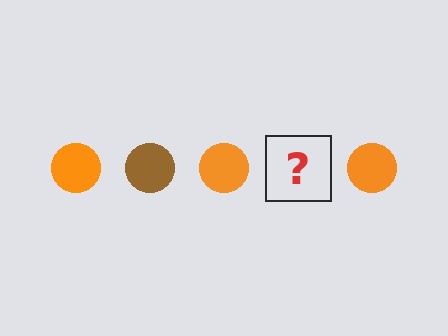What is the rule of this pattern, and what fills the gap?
The rule is that the pattern cycles through orange, brown circles. The gap should be filled with a brown circle.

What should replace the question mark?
The question mark should be replaced with a brown circle.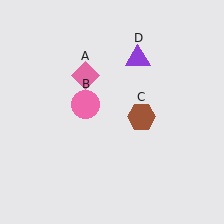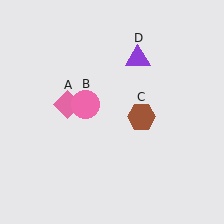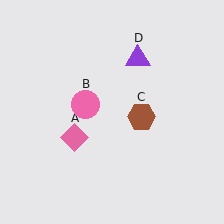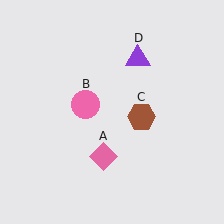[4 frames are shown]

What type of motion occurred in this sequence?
The pink diamond (object A) rotated counterclockwise around the center of the scene.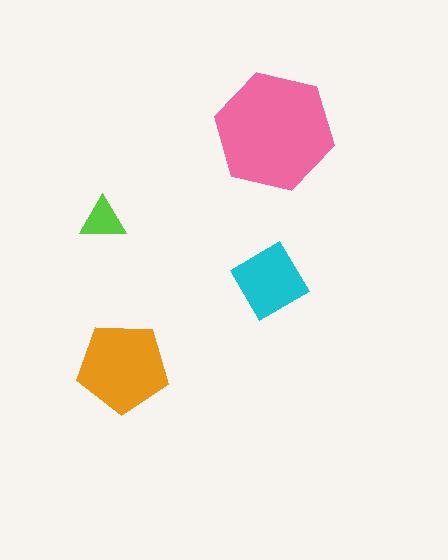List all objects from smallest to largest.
The lime triangle, the cyan diamond, the orange pentagon, the pink hexagon.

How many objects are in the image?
There are 4 objects in the image.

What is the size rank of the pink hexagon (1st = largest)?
1st.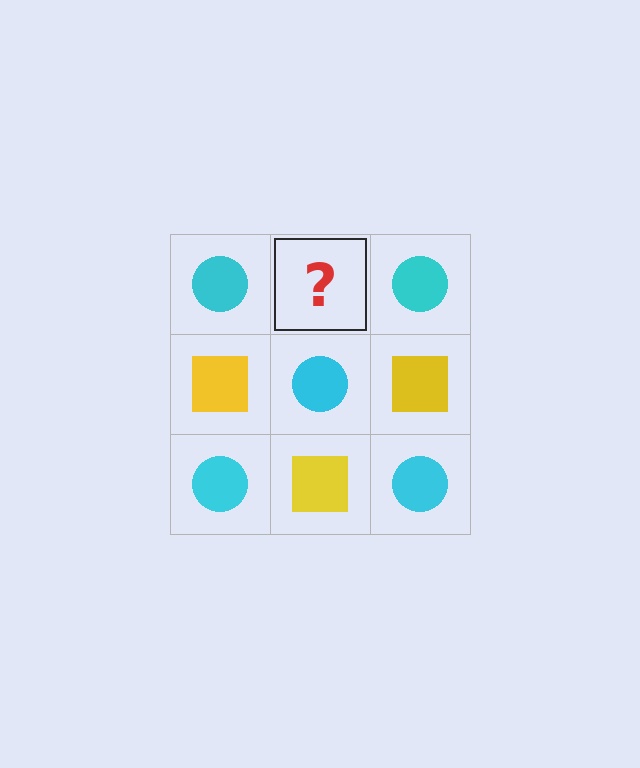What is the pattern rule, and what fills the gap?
The rule is that it alternates cyan circle and yellow square in a checkerboard pattern. The gap should be filled with a yellow square.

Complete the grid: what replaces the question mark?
The question mark should be replaced with a yellow square.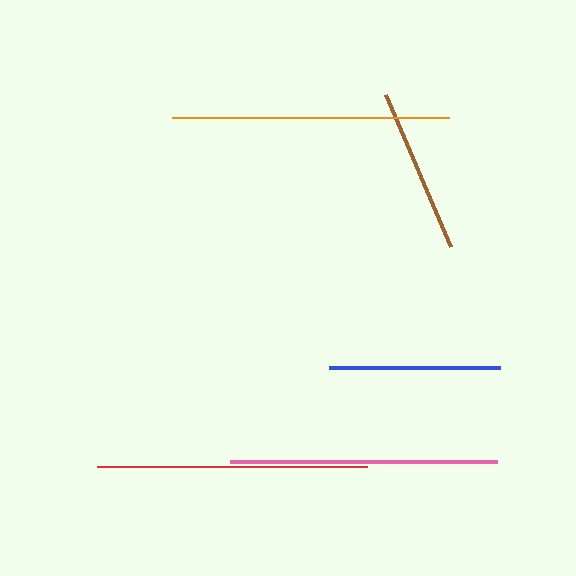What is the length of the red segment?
The red segment is approximately 270 pixels long.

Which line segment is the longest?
The orange line is the longest at approximately 277 pixels.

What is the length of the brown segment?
The brown segment is approximately 165 pixels long.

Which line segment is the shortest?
The brown line is the shortest at approximately 165 pixels.